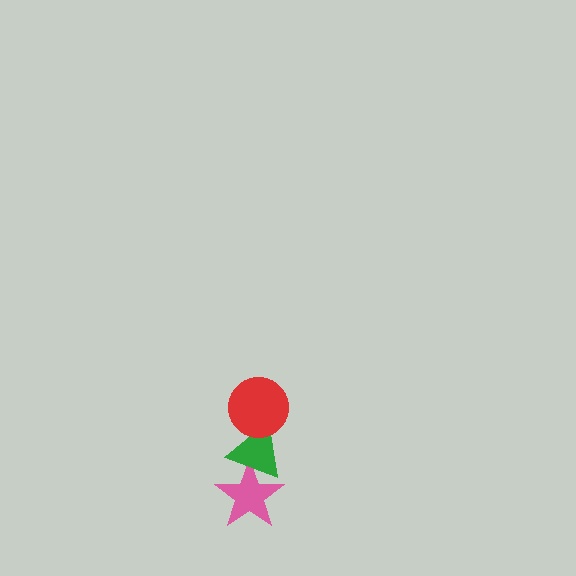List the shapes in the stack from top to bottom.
From top to bottom: the red circle, the green triangle, the pink star.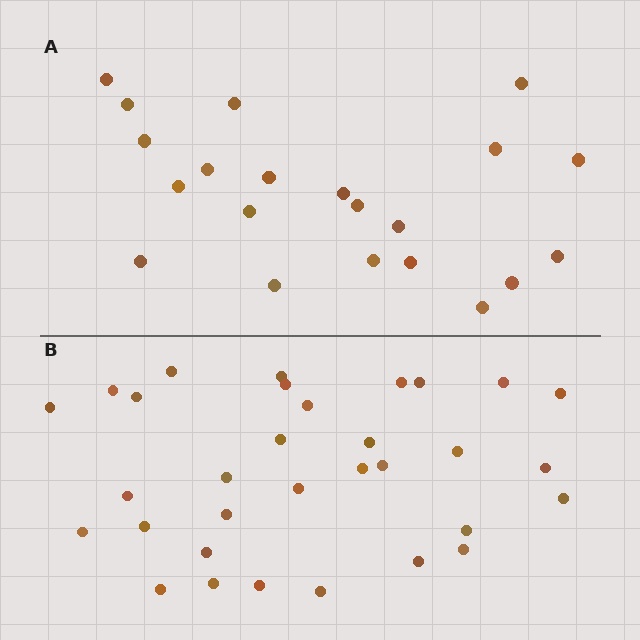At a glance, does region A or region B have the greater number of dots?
Region B (the bottom region) has more dots.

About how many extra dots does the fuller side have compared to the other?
Region B has roughly 12 or so more dots than region A.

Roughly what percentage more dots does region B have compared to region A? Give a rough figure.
About 50% more.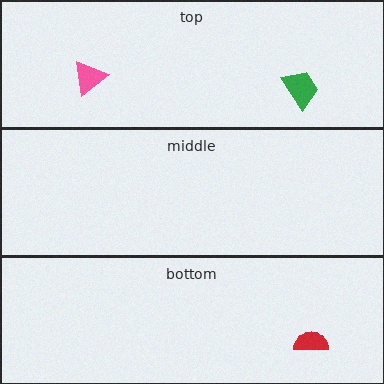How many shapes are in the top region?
2.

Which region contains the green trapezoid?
The top region.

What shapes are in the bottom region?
The red semicircle.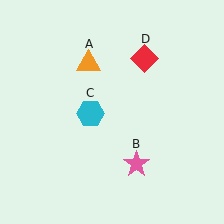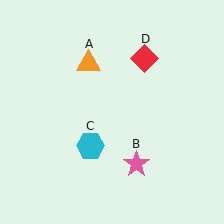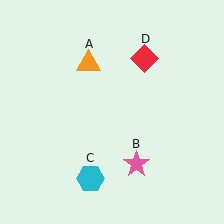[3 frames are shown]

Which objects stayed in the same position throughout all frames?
Orange triangle (object A) and pink star (object B) and red diamond (object D) remained stationary.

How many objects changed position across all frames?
1 object changed position: cyan hexagon (object C).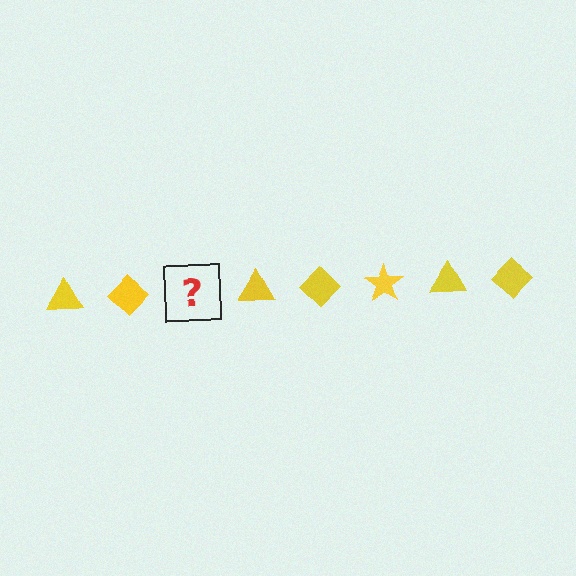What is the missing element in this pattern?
The missing element is a yellow star.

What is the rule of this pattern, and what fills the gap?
The rule is that the pattern cycles through triangle, diamond, star shapes in yellow. The gap should be filled with a yellow star.